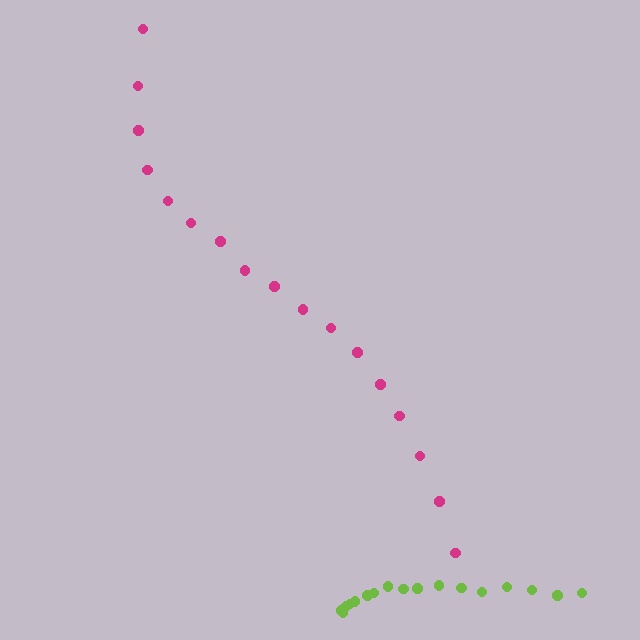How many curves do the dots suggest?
There are 2 distinct paths.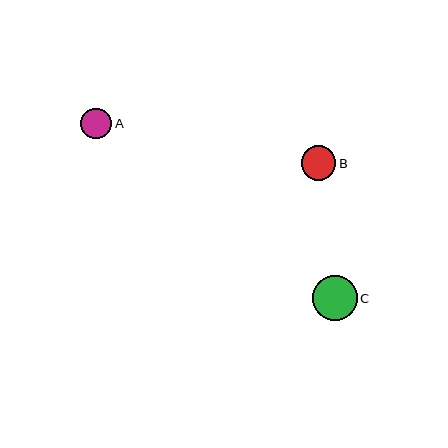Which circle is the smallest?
Circle A is the smallest with a size of approximately 31 pixels.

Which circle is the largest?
Circle C is the largest with a size of approximately 45 pixels.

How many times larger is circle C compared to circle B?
Circle C is approximately 1.3 times the size of circle B.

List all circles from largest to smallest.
From largest to smallest: C, B, A.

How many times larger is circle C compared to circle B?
Circle C is approximately 1.3 times the size of circle B.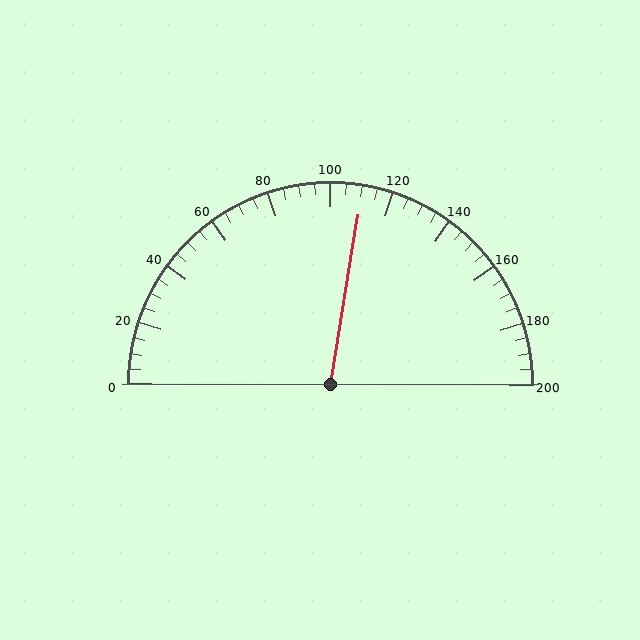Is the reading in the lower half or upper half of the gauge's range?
The reading is in the upper half of the range (0 to 200).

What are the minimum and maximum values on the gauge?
The gauge ranges from 0 to 200.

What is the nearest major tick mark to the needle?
The nearest major tick mark is 120.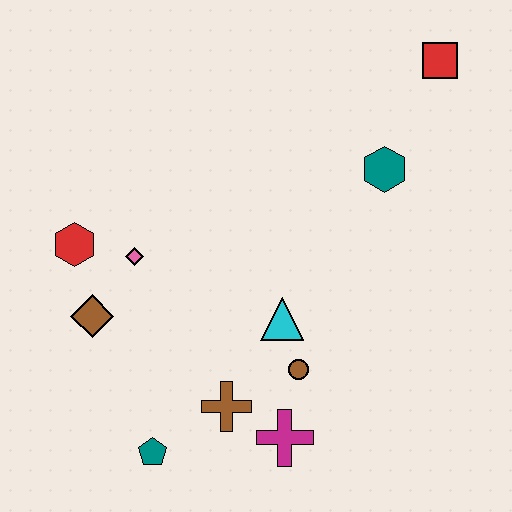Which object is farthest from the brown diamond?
The red square is farthest from the brown diamond.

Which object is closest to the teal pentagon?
The brown cross is closest to the teal pentagon.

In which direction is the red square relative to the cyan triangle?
The red square is above the cyan triangle.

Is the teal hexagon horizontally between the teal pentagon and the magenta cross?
No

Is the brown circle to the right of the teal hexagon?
No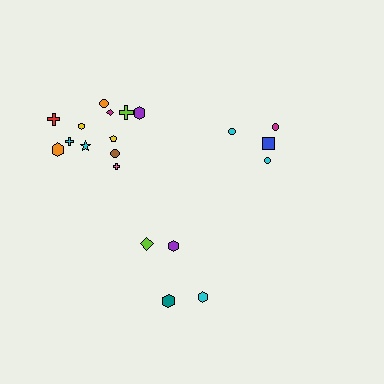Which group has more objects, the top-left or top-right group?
The top-left group.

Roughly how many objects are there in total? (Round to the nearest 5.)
Roughly 20 objects in total.